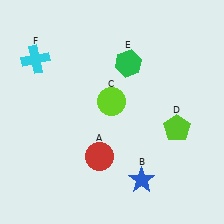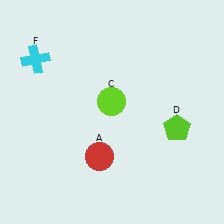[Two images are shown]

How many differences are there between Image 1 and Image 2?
There are 2 differences between the two images.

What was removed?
The blue star (B), the green hexagon (E) were removed in Image 2.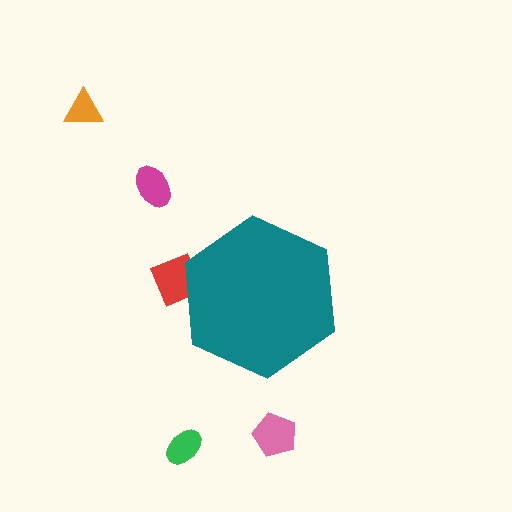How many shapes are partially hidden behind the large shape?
1 shape is partially hidden.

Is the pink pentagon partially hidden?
No, the pink pentagon is fully visible.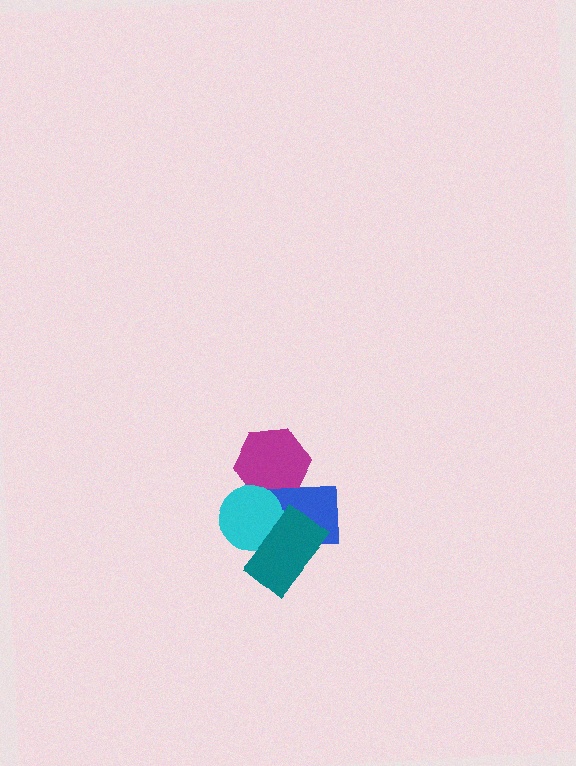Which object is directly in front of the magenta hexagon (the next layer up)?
The blue rectangle is directly in front of the magenta hexagon.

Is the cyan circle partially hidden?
Yes, it is partially covered by another shape.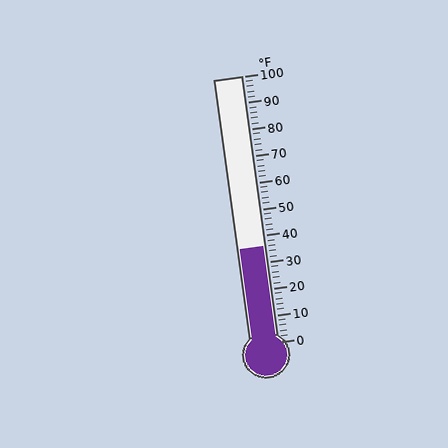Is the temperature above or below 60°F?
The temperature is below 60°F.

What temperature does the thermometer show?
The thermometer shows approximately 36°F.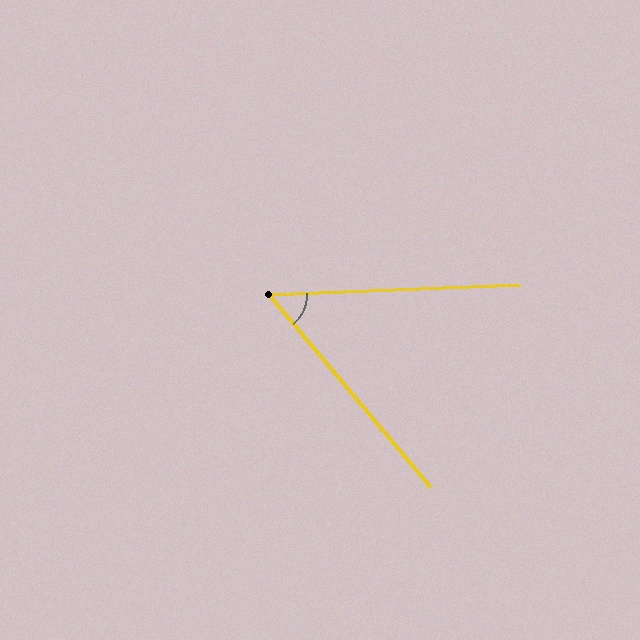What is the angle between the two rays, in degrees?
Approximately 52 degrees.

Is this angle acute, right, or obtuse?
It is acute.